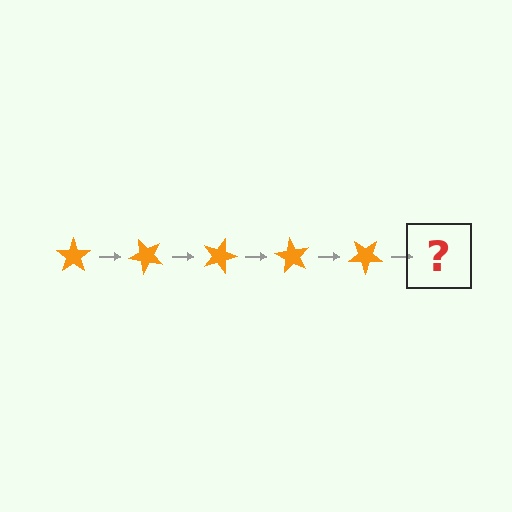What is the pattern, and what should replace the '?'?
The pattern is that the star rotates 45 degrees each step. The '?' should be an orange star rotated 225 degrees.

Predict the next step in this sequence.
The next step is an orange star rotated 225 degrees.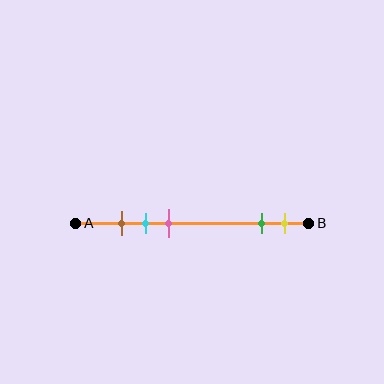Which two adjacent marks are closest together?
The brown and cyan marks are the closest adjacent pair.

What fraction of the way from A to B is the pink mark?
The pink mark is approximately 40% (0.4) of the way from A to B.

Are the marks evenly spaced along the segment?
No, the marks are not evenly spaced.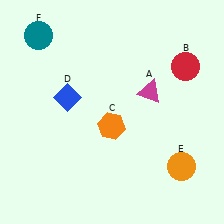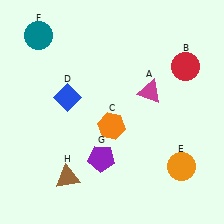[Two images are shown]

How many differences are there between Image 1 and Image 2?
There are 2 differences between the two images.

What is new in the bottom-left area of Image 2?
A purple pentagon (G) was added in the bottom-left area of Image 2.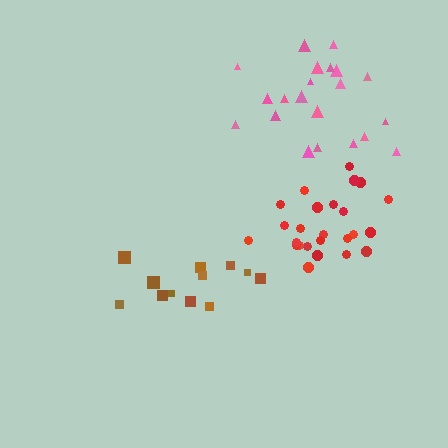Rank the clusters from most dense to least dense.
red, pink, brown.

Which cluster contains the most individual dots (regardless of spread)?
Red (25).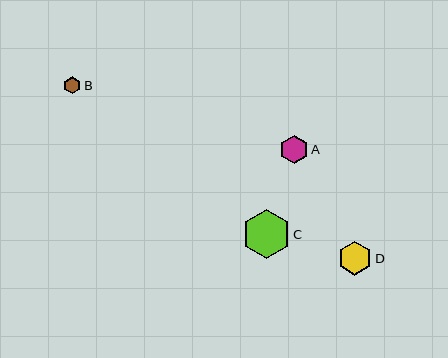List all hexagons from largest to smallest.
From largest to smallest: C, D, A, B.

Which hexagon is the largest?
Hexagon C is the largest with a size of approximately 48 pixels.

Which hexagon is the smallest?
Hexagon B is the smallest with a size of approximately 17 pixels.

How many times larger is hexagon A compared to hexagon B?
Hexagon A is approximately 1.6 times the size of hexagon B.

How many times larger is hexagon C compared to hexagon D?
Hexagon C is approximately 1.4 times the size of hexagon D.